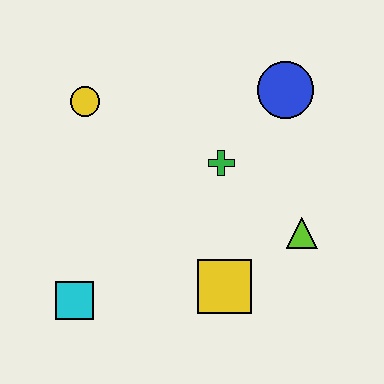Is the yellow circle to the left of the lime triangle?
Yes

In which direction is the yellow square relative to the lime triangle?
The yellow square is to the left of the lime triangle.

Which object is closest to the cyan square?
The yellow square is closest to the cyan square.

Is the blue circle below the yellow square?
No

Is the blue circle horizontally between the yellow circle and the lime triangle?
Yes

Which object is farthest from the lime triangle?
The yellow circle is farthest from the lime triangle.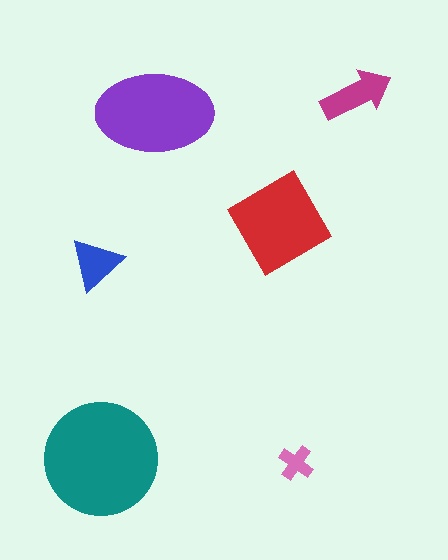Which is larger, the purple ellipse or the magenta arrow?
The purple ellipse.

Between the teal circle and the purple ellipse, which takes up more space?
The teal circle.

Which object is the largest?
The teal circle.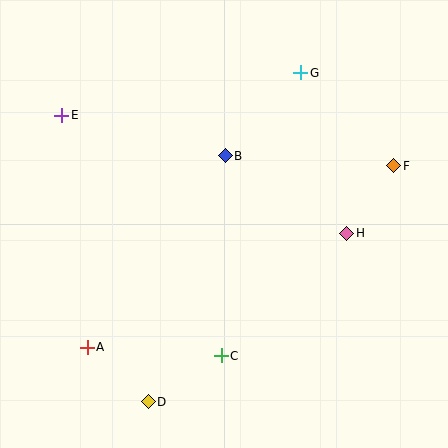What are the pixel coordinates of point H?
Point H is at (347, 233).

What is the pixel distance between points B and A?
The distance between B and A is 236 pixels.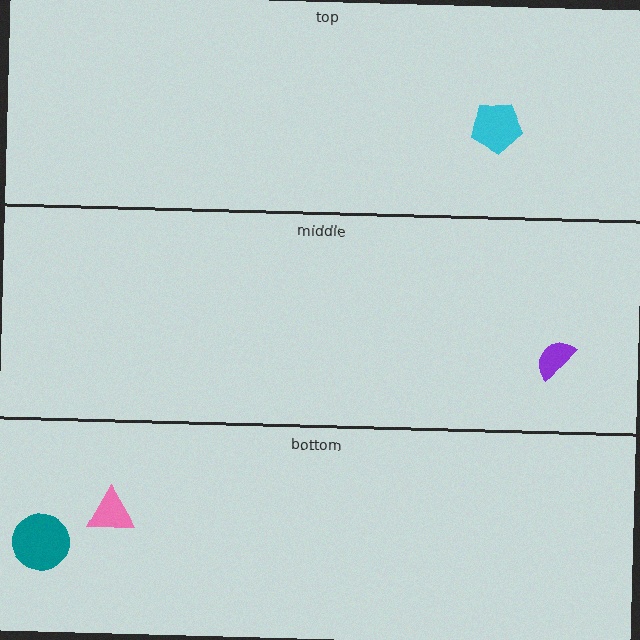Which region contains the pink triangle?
The bottom region.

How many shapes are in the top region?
1.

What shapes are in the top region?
The cyan pentagon.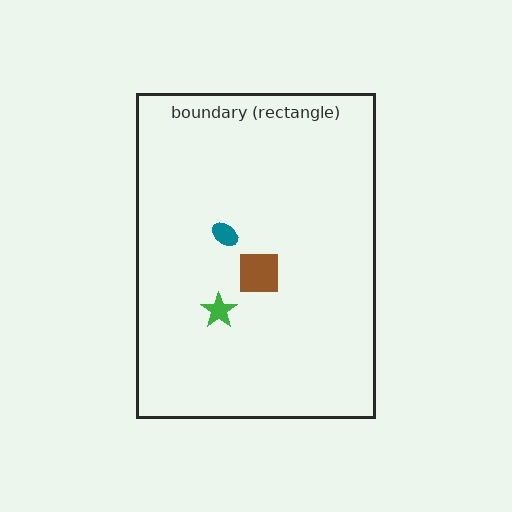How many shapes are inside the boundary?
3 inside, 0 outside.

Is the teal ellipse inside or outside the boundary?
Inside.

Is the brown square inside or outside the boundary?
Inside.